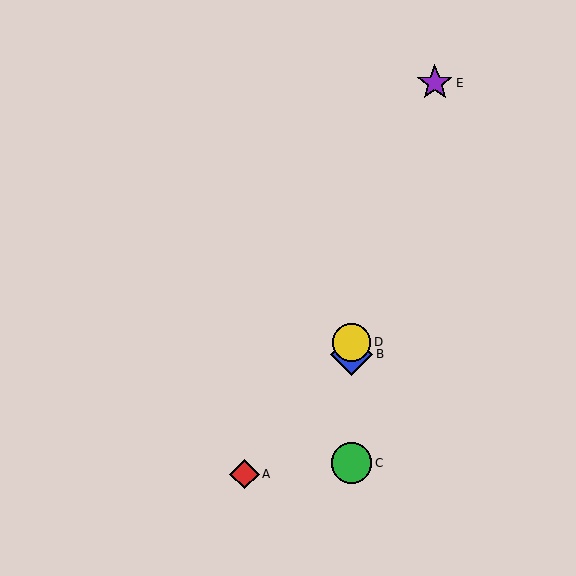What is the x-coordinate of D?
Object D is at x≈351.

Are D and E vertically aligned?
No, D is at x≈351 and E is at x≈435.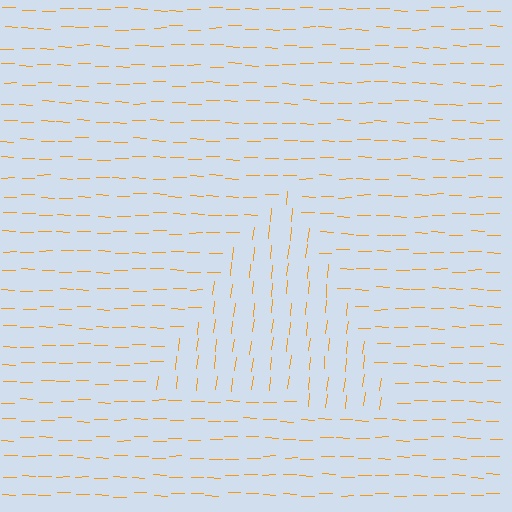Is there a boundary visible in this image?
Yes, there is a texture boundary formed by a change in line orientation.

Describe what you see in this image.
The image is filled with small orange line segments. A triangle region in the image has lines oriented differently from the surrounding lines, creating a visible texture boundary.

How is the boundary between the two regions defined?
The boundary is defined purely by a change in line orientation (approximately 85 degrees difference). All lines are the same color and thickness.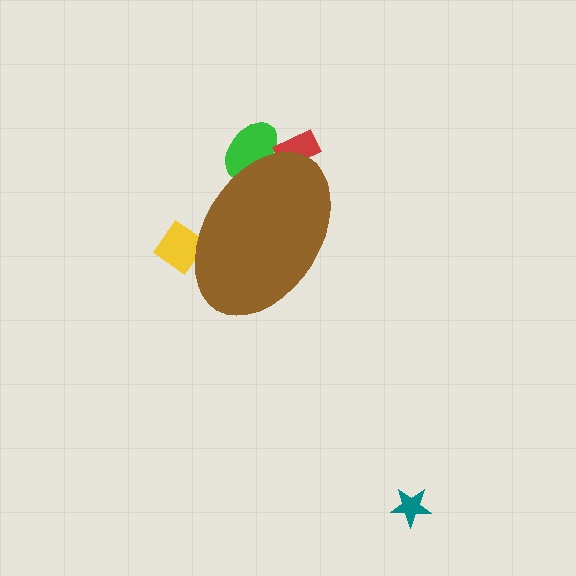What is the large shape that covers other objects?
A brown ellipse.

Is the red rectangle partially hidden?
Yes, the red rectangle is partially hidden behind the brown ellipse.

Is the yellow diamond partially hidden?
Yes, the yellow diamond is partially hidden behind the brown ellipse.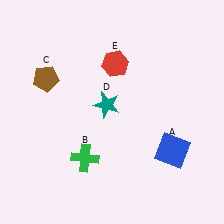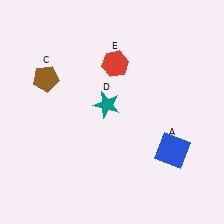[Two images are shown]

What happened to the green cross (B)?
The green cross (B) was removed in Image 2. It was in the bottom-left area of Image 1.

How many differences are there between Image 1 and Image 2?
There is 1 difference between the two images.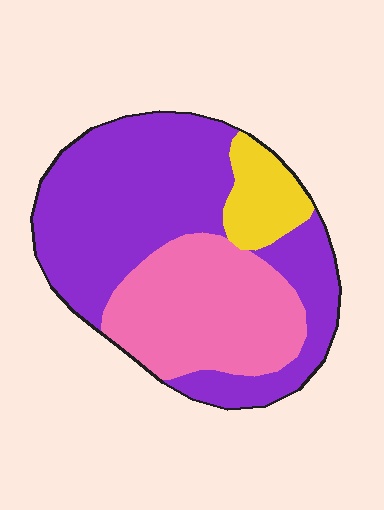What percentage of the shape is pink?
Pink covers roughly 35% of the shape.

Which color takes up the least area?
Yellow, at roughly 10%.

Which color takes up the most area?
Purple, at roughly 55%.